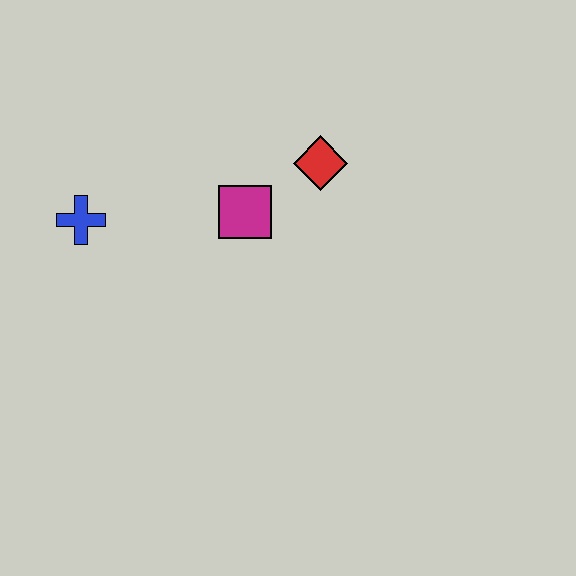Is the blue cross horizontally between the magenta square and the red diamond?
No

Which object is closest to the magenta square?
The red diamond is closest to the magenta square.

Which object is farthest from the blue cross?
The red diamond is farthest from the blue cross.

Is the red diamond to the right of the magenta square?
Yes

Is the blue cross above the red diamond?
No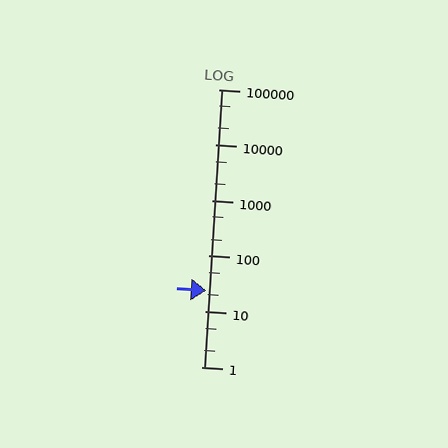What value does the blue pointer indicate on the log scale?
The pointer indicates approximately 24.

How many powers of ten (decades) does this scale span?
The scale spans 5 decades, from 1 to 100000.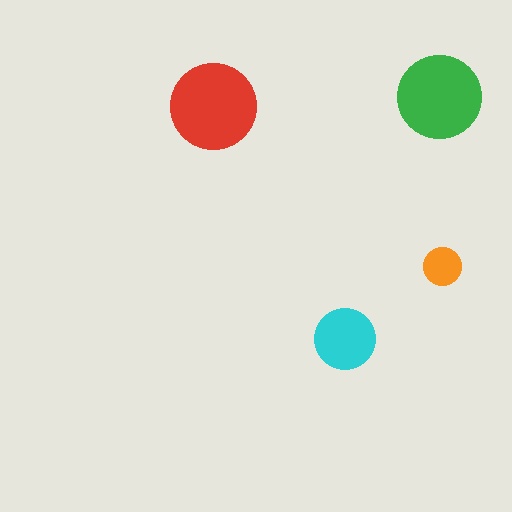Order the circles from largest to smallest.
the red one, the green one, the cyan one, the orange one.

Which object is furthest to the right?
The orange circle is rightmost.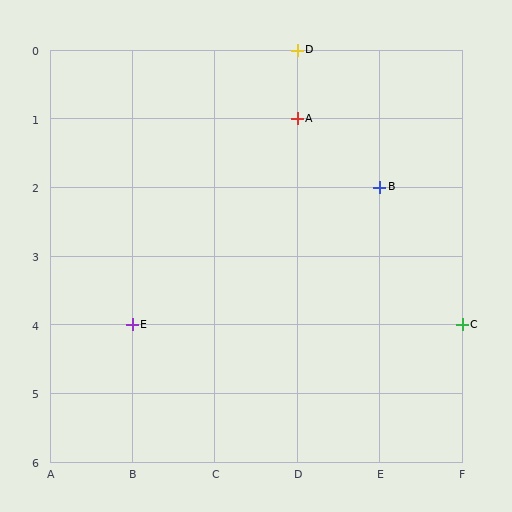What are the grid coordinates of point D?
Point D is at grid coordinates (D, 0).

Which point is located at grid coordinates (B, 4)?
Point E is at (B, 4).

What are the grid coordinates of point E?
Point E is at grid coordinates (B, 4).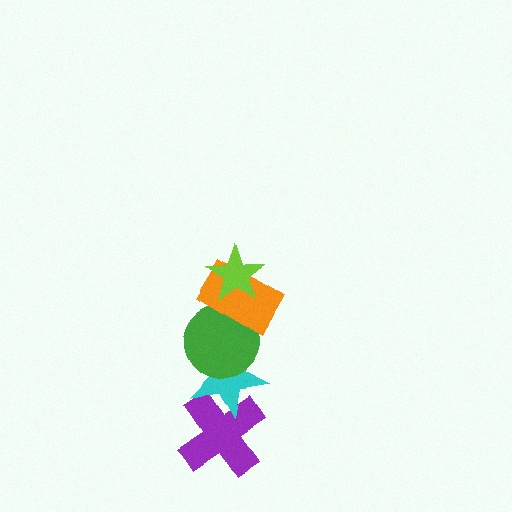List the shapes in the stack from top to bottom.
From top to bottom: the lime star, the orange rectangle, the green circle, the cyan star, the purple cross.